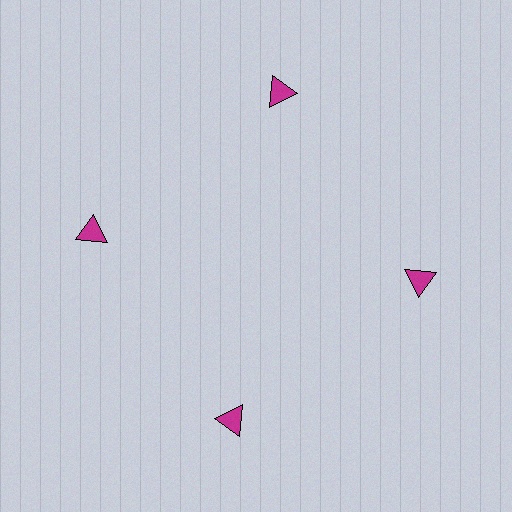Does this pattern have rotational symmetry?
Yes, this pattern has 4-fold rotational symmetry. It looks the same after rotating 90 degrees around the center.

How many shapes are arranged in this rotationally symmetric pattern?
There are 4 shapes, arranged in 4 groups of 1.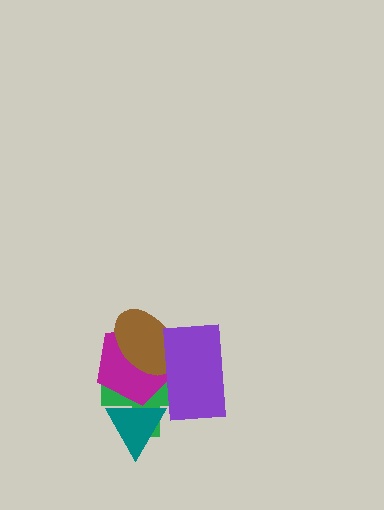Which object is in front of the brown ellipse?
The purple rectangle is in front of the brown ellipse.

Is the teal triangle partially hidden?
No, no other shape covers it.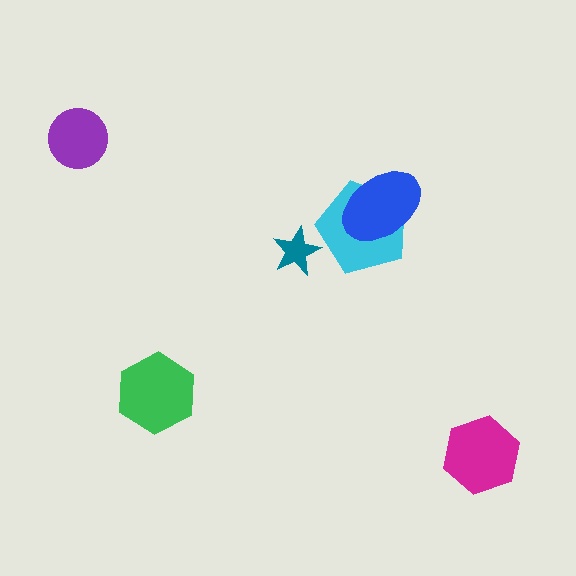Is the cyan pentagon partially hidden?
Yes, it is partially covered by another shape.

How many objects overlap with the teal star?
0 objects overlap with the teal star.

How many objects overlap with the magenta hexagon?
0 objects overlap with the magenta hexagon.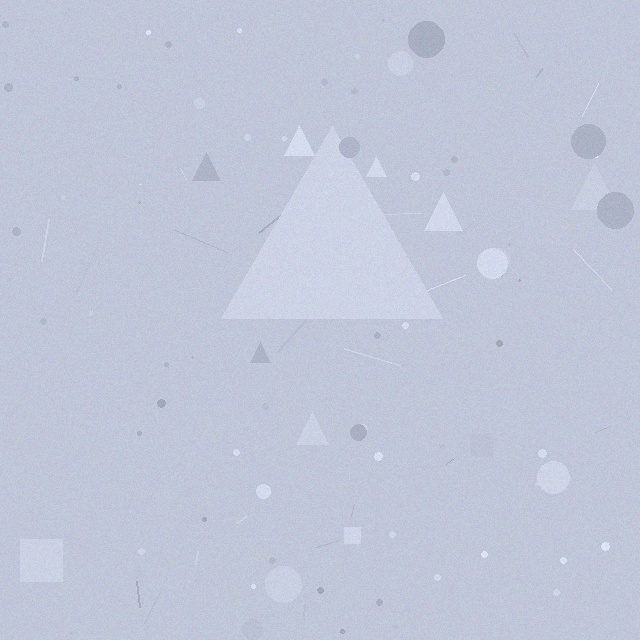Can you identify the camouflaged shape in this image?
The camouflaged shape is a triangle.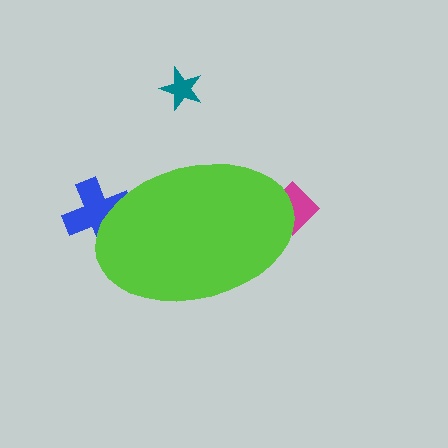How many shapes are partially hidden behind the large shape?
2 shapes are partially hidden.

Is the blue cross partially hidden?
Yes, the blue cross is partially hidden behind the lime ellipse.